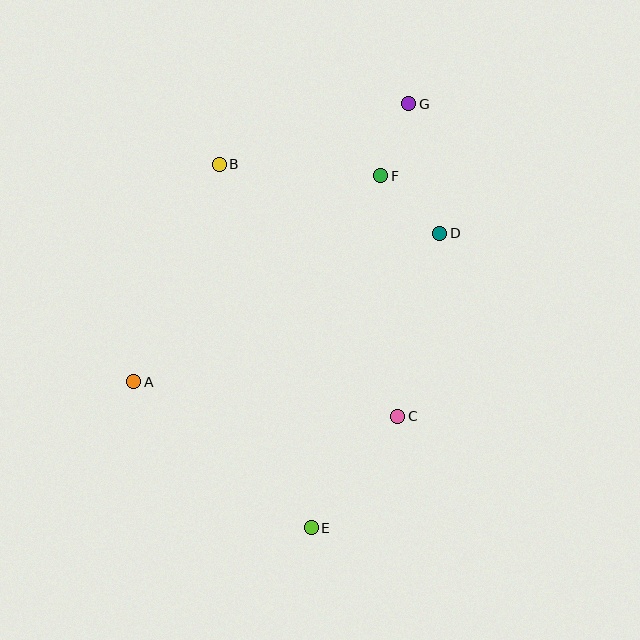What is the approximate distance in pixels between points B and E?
The distance between B and E is approximately 375 pixels.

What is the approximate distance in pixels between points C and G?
The distance between C and G is approximately 313 pixels.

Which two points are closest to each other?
Points F and G are closest to each other.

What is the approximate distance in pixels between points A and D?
The distance between A and D is approximately 341 pixels.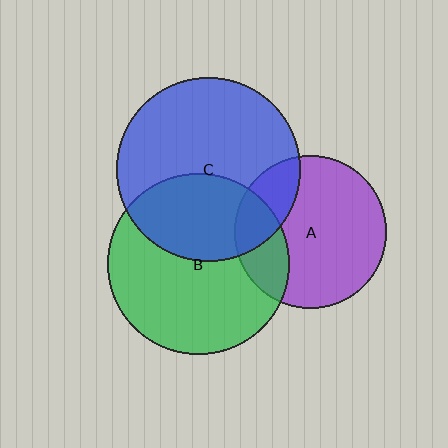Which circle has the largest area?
Circle C (blue).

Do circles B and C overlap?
Yes.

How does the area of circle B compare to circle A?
Approximately 1.4 times.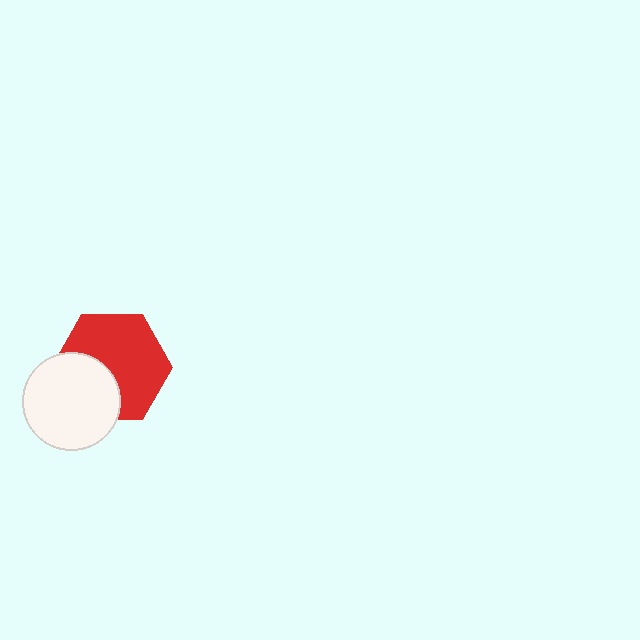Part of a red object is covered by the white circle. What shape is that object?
It is a hexagon.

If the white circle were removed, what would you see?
You would see the complete red hexagon.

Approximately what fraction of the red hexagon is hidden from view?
Roughly 34% of the red hexagon is hidden behind the white circle.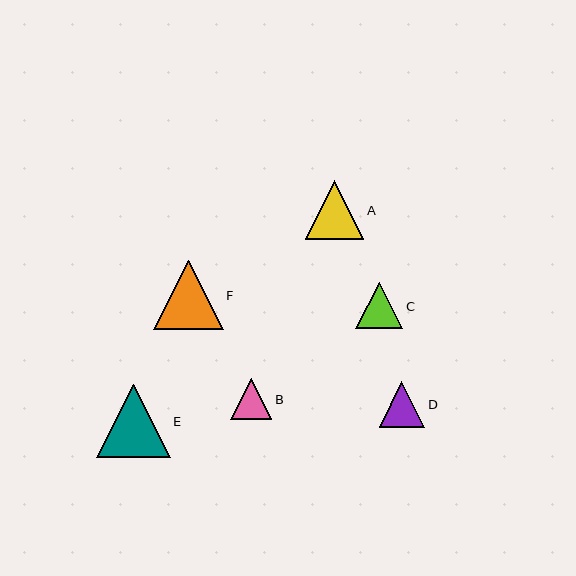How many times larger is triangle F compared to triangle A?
Triangle F is approximately 1.2 times the size of triangle A.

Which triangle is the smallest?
Triangle B is the smallest with a size of approximately 41 pixels.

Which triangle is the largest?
Triangle E is the largest with a size of approximately 73 pixels.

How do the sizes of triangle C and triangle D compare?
Triangle C and triangle D are approximately the same size.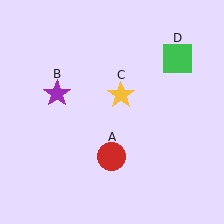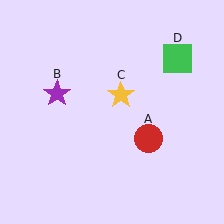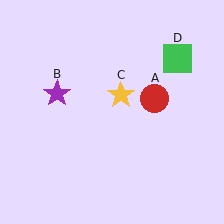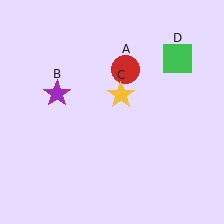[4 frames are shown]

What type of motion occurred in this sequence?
The red circle (object A) rotated counterclockwise around the center of the scene.